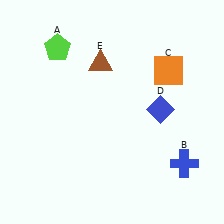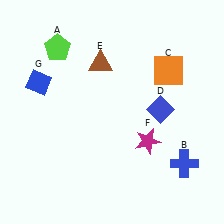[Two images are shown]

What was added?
A magenta star (F), a blue diamond (G) were added in Image 2.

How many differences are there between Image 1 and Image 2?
There are 2 differences between the two images.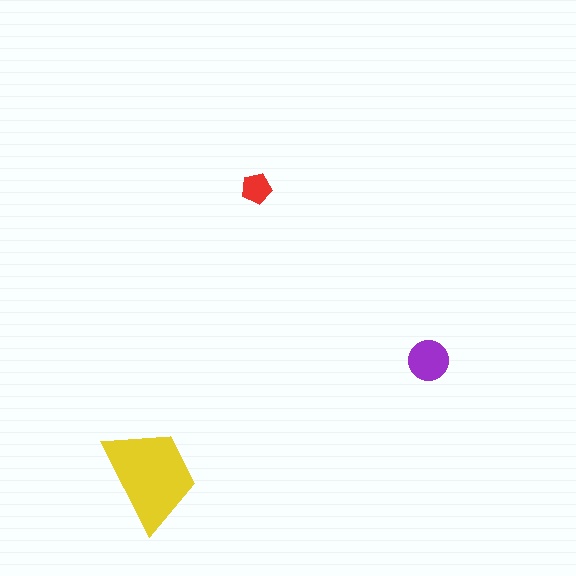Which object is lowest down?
The yellow trapezoid is bottommost.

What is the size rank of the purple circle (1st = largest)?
2nd.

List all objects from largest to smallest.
The yellow trapezoid, the purple circle, the red pentagon.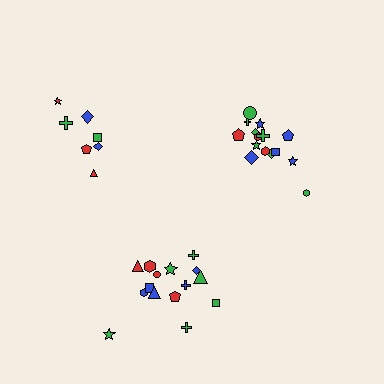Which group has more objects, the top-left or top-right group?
The top-right group.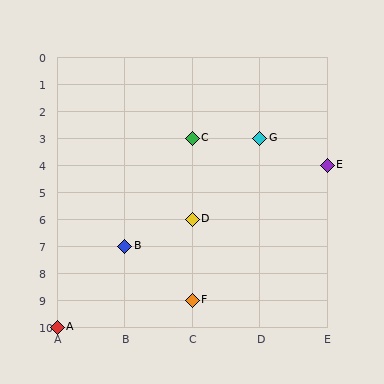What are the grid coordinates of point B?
Point B is at grid coordinates (B, 7).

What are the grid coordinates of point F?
Point F is at grid coordinates (C, 9).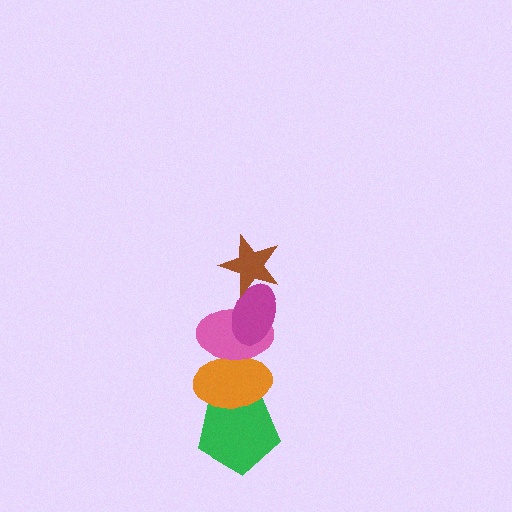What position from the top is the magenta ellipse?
The magenta ellipse is 2nd from the top.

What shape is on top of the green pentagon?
The orange ellipse is on top of the green pentagon.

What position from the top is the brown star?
The brown star is 1st from the top.